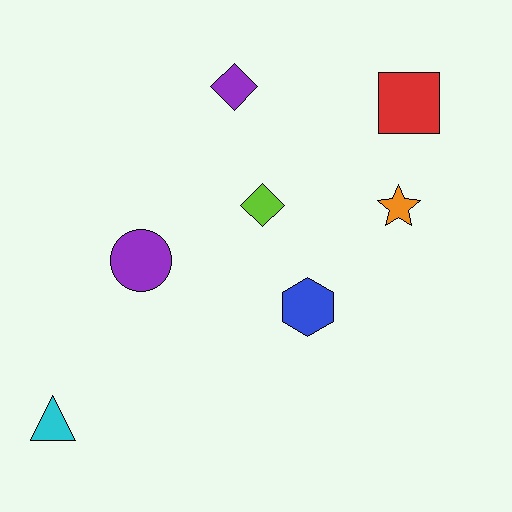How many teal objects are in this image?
There are no teal objects.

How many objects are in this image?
There are 7 objects.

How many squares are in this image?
There is 1 square.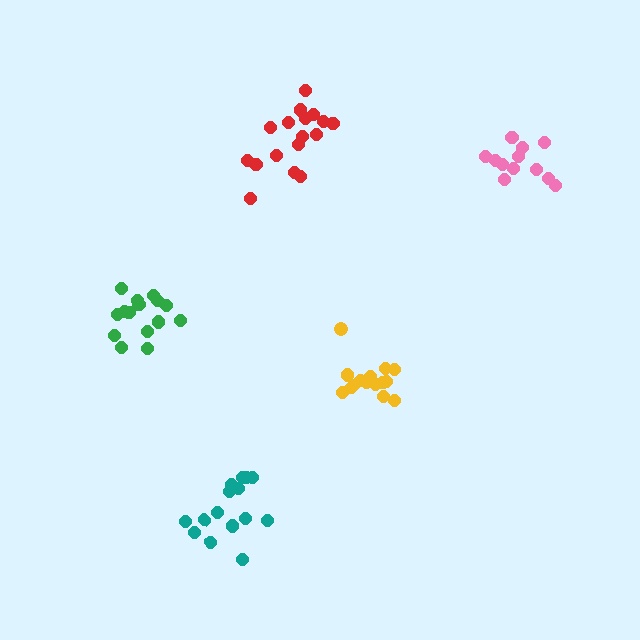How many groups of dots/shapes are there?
There are 5 groups.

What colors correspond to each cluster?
The clusters are colored: teal, yellow, pink, green, red.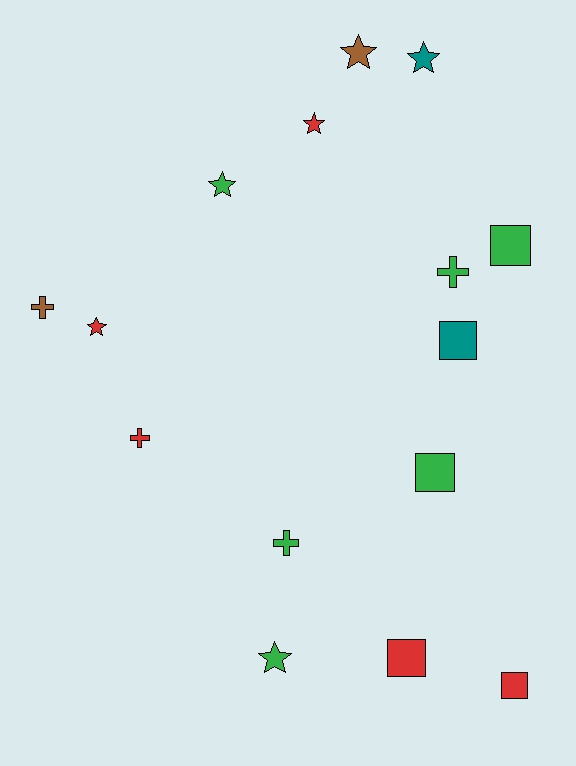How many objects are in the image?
There are 15 objects.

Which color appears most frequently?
Green, with 6 objects.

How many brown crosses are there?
There is 1 brown cross.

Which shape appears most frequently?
Star, with 6 objects.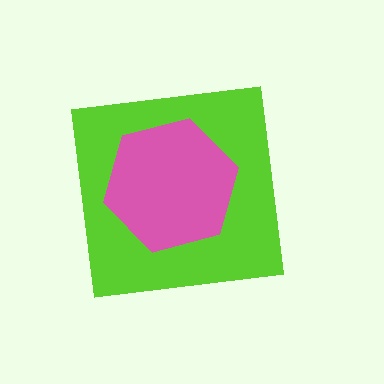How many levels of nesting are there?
2.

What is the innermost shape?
The pink hexagon.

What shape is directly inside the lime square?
The pink hexagon.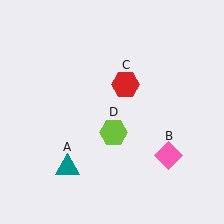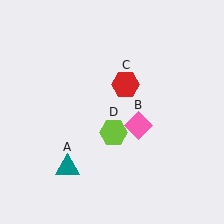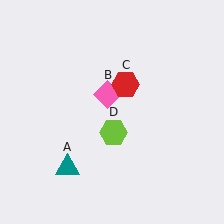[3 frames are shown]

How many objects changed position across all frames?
1 object changed position: pink diamond (object B).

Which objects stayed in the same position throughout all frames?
Teal triangle (object A) and red hexagon (object C) and lime hexagon (object D) remained stationary.